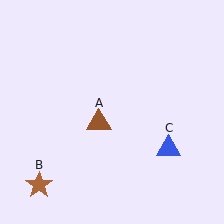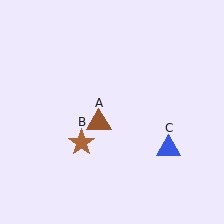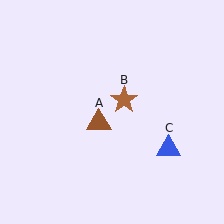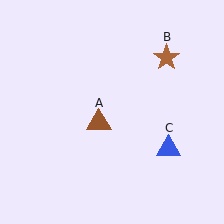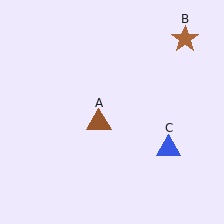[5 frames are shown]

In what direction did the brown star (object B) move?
The brown star (object B) moved up and to the right.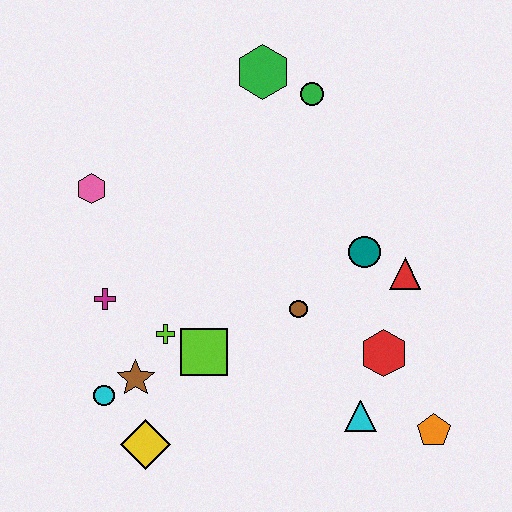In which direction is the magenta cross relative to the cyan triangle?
The magenta cross is to the left of the cyan triangle.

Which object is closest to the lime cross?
The lime square is closest to the lime cross.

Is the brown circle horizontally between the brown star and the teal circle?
Yes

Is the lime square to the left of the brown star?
No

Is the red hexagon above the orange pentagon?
Yes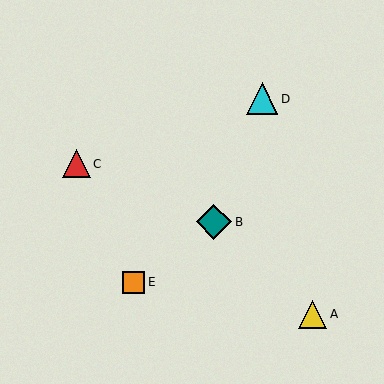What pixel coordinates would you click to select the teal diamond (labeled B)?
Click at (214, 222) to select the teal diamond B.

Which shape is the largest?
The teal diamond (labeled B) is the largest.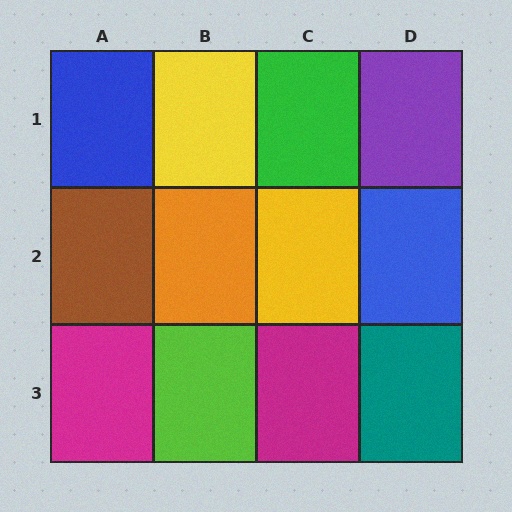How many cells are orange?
1 cell is orange.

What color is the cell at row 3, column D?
Teal.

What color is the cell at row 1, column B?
Yellow.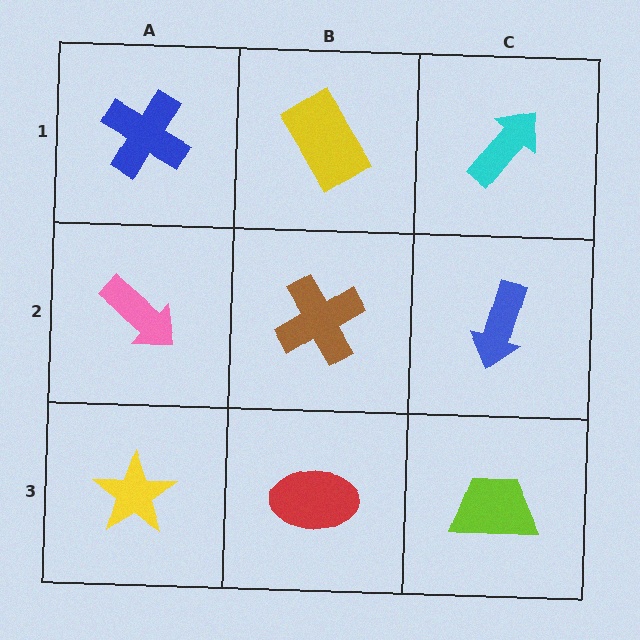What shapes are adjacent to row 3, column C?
A blue arrow (row 2, column C), a red ellipse (row 3, column B).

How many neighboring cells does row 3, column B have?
3.